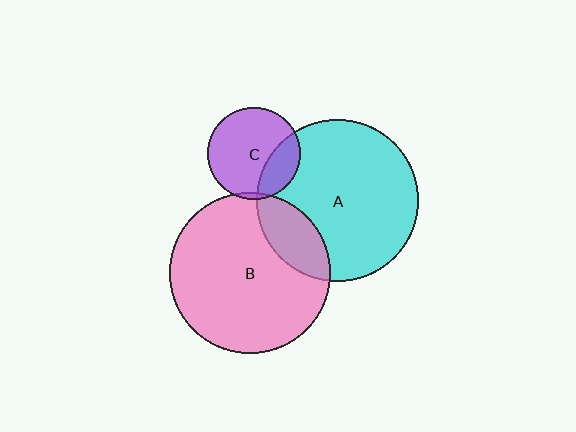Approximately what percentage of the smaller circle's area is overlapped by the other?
Approximately 25%.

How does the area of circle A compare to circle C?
Approximately 3.1 times.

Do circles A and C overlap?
Yes.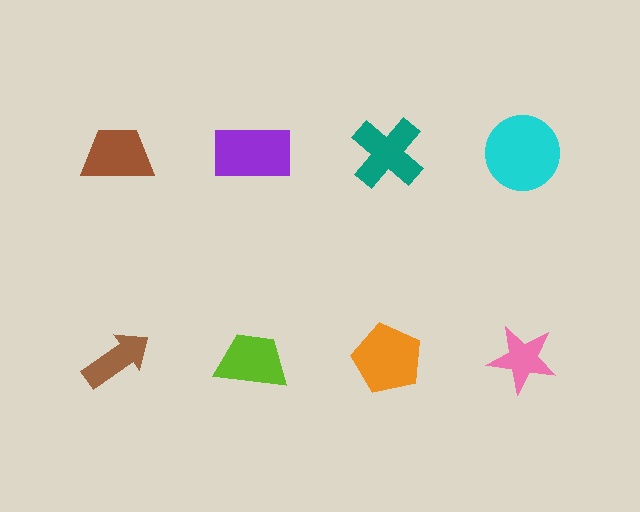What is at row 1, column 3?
A teal cross.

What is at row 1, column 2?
A purple rectangle.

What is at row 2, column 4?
A pink star.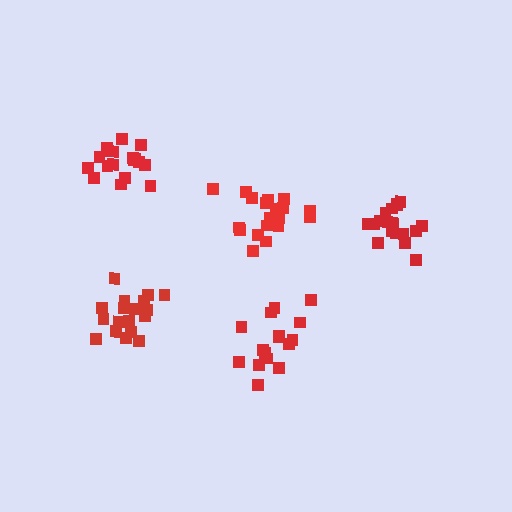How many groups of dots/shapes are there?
There are 5 groups.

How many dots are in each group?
Group 1: 17 dots, Group 2: 16 dots, Group 3: 19 dots, Group 4: 18 dots, Group 5: 18 dots (88 total).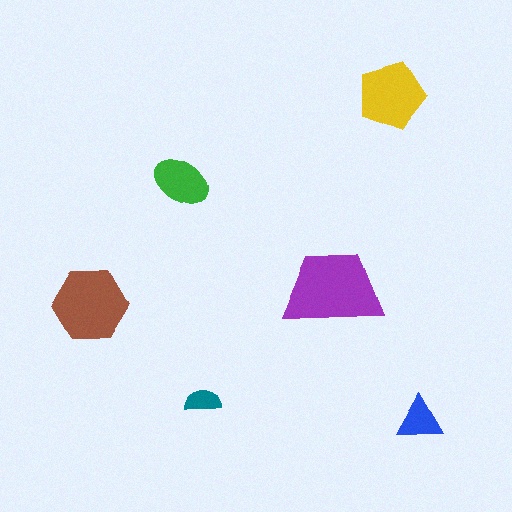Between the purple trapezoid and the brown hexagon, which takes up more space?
The purple trapezoid.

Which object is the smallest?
The teal semicircle.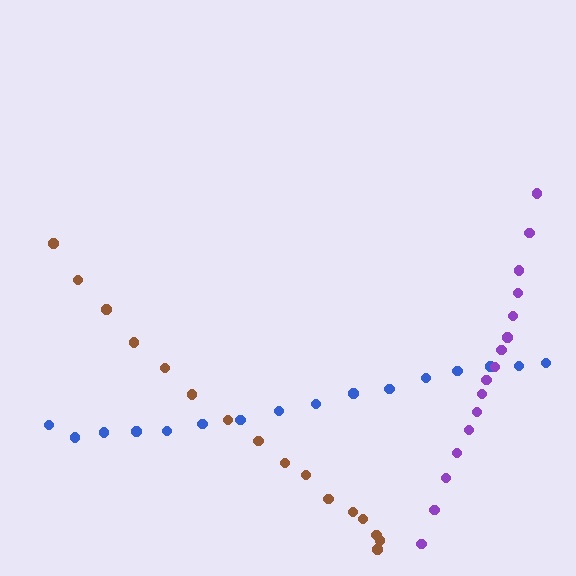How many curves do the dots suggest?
There are 3 distinct paths.